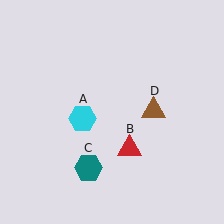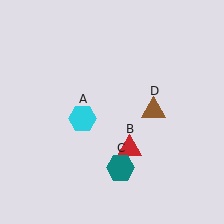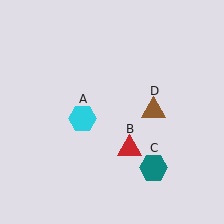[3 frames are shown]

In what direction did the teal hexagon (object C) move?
The teal hexagon (object C) moved right.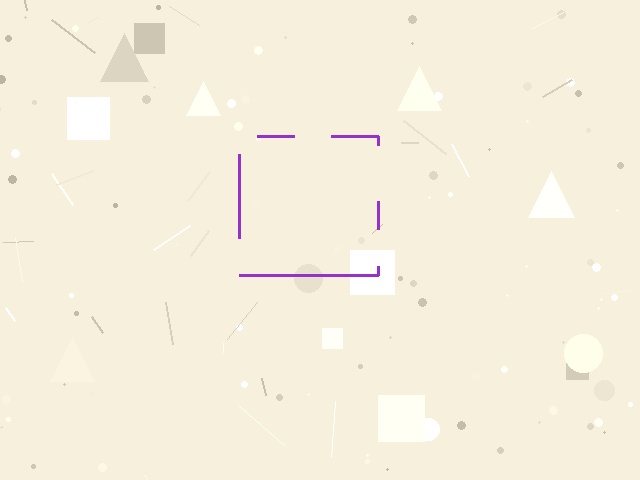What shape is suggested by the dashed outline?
The dashed outline suggests a square.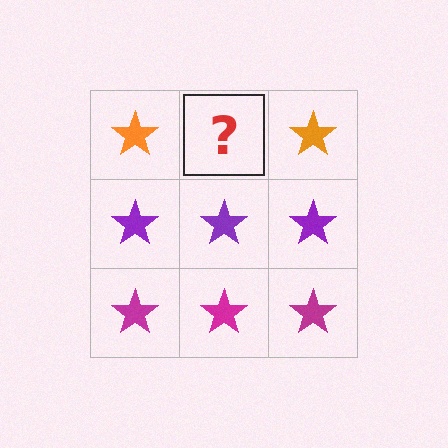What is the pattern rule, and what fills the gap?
The rule is that each row has a consistent color. The gap should be filled with an orange star.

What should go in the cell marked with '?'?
The missing cell should contain an orange star.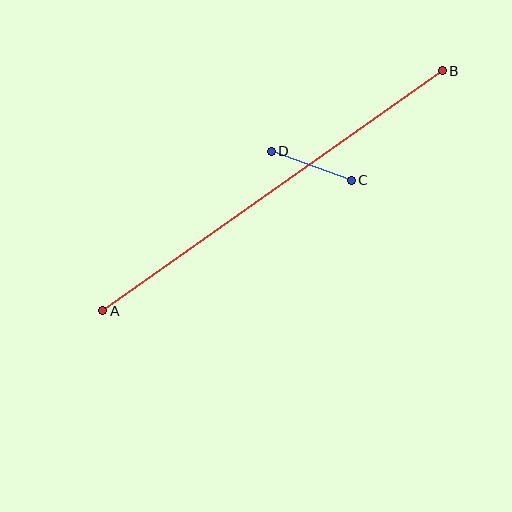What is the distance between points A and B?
The distance is approximately 416 pixels.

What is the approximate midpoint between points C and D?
The midpoint is at approximately (311, 166) pixels.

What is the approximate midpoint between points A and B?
The midpoint is at approximately (272, 191) pixels.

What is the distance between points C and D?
The distance is approximately 85 pixels.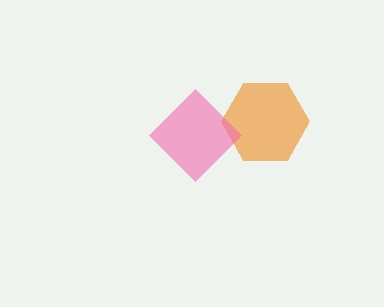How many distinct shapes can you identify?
There are 2 distinct shapes: an orange hexagon, a pink diamond.